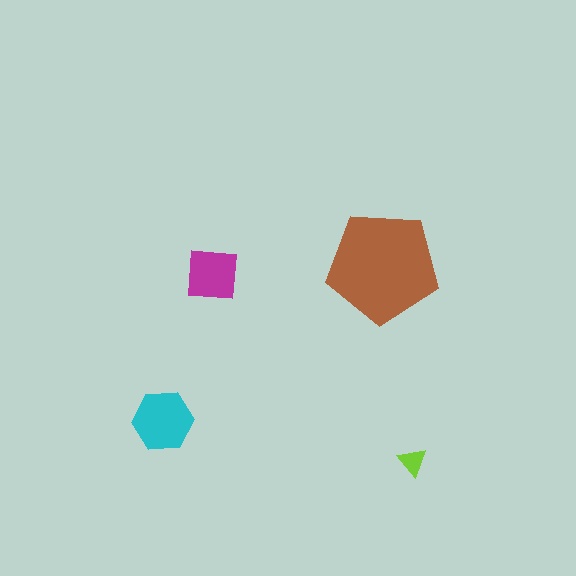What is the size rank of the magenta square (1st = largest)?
3rd.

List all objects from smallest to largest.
The lime triangle, the magenta square, the cyan hexagon, the brown pentagon.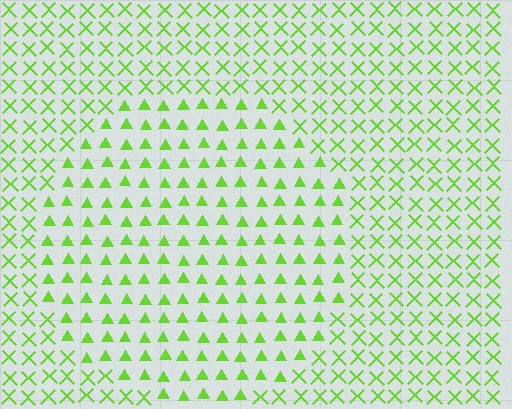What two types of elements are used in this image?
The image uses triangles inside the circle region and X marks outside it.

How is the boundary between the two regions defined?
The boundary is defined by a change in element shape: triangles inside vs. X marks outside. All elements share the same color and spacing.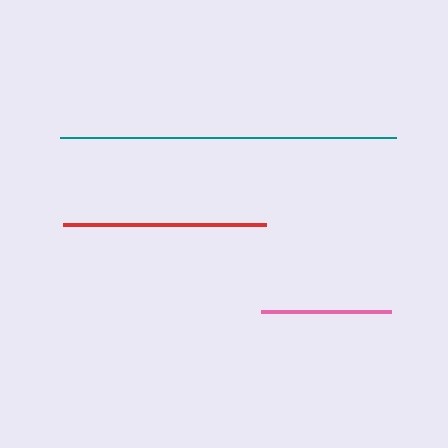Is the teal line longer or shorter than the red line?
The teal line is longer than the red line.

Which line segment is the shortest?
The pink line is the shortest at approximately 130 pixels.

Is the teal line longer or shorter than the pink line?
The teal line is longer than the pink line.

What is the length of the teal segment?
The teal segment is approximately 337 pixels long.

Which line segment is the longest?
The teal line is the longest at approximately 337 pixels.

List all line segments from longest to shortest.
From longest to shortest: teal, red, pink.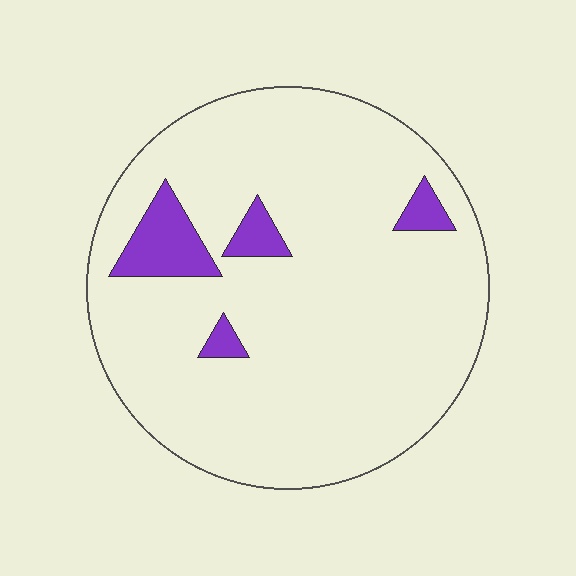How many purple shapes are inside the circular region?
4.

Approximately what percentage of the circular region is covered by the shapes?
Approximately 10%.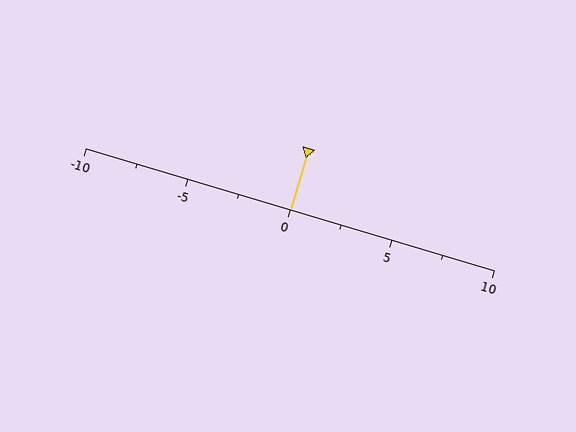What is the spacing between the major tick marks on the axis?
The major ticks are spaced 5 apart.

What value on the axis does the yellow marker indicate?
The marker indicates approximately 0.